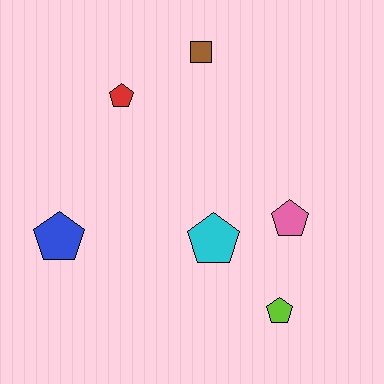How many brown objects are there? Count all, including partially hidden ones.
There is 1 brown object.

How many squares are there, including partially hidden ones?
There is 1 square.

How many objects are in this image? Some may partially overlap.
There are 6 objects.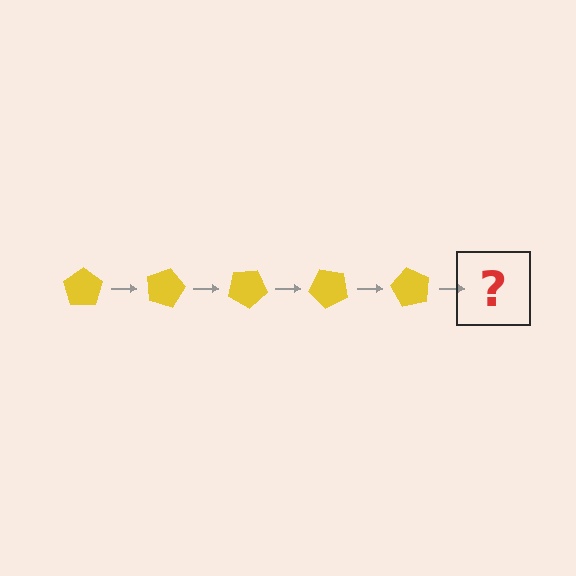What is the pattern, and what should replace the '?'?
The pattern is that the pentagon rotates 15 degrees each step. The '?' should be a yellow pentagon rotated 75 degrees.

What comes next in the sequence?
The next element should be a yellow pentagon rotated 75 degrees.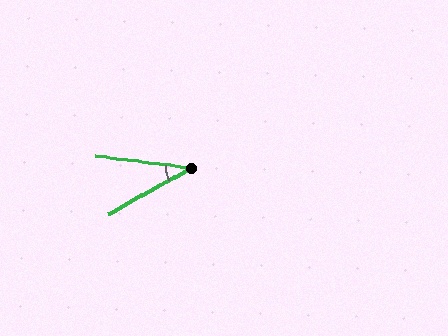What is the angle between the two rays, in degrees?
Approximately 36 degrees.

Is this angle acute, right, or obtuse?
It is acute.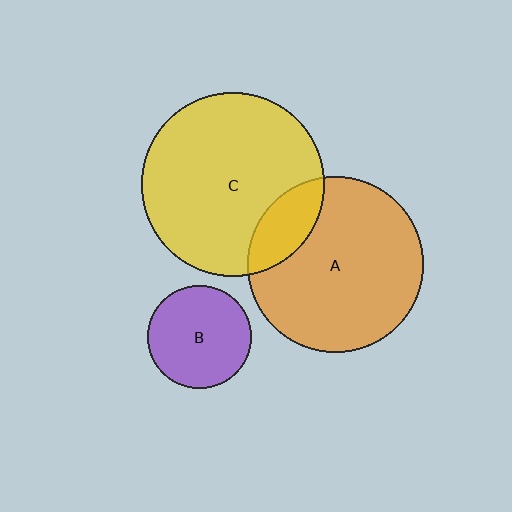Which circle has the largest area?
Circle C (yellow).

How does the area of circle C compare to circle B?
Approximately 3.1 times.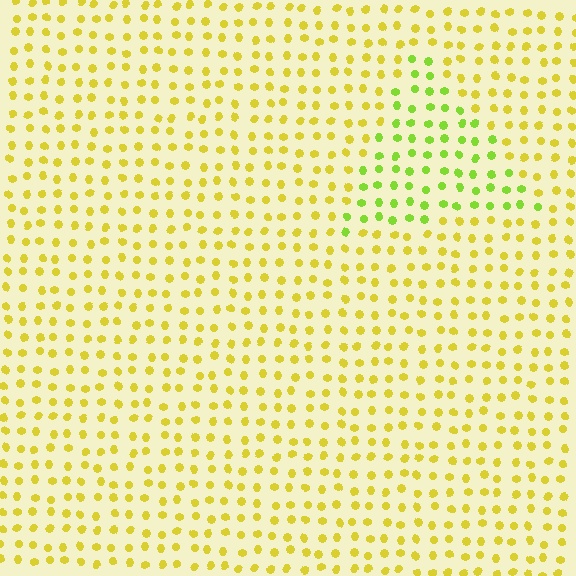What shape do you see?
I see a triangle.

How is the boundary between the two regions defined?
The boundary is defined purely by a slight shift in hue (about 36 degrees). Spacing, size, and orientation are identical on both sides.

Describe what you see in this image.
The image is filled with small yellow elements in a uniform arrangement. A triangle-shaped region is visible where the elements are tinted to a slightly different hue, forming a subtle color boundary.